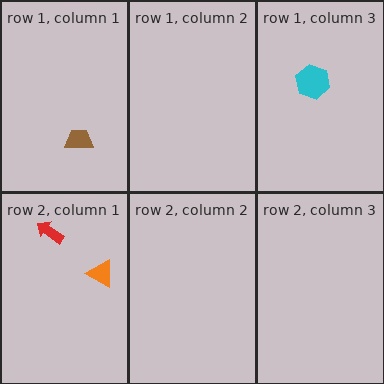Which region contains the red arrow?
The row 2, column 1 region.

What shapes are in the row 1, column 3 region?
The cyan hexagon.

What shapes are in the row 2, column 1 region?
The orange triangle, the red arrow.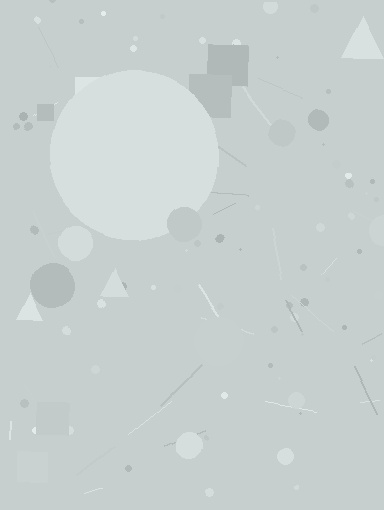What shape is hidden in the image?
A circle is hidden in the image.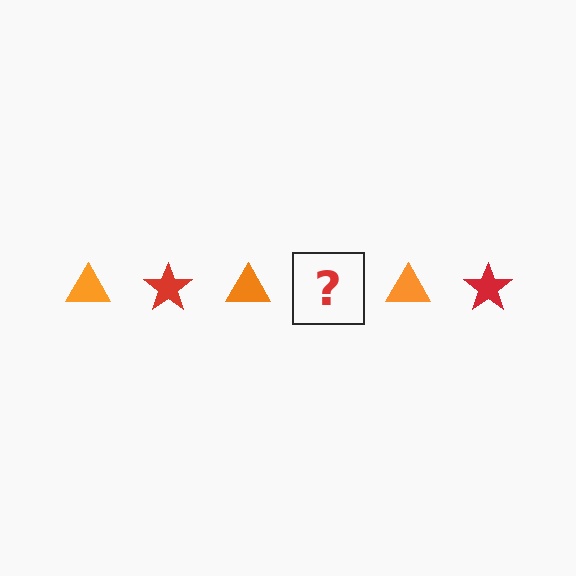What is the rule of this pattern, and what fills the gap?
The rule is that the pattern alternates between orange triangle and red star. The gap should be filled with a red star.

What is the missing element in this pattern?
The missing element is a red star.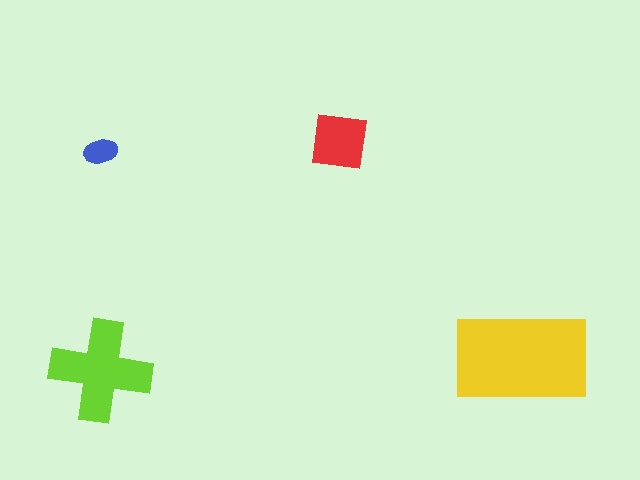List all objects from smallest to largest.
The blue ellipse, the red square, the lime cross, the yellow rectangle.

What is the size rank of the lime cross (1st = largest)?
2nd.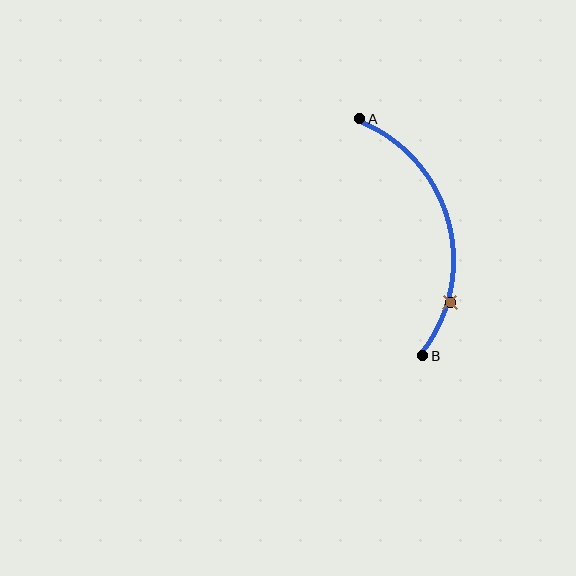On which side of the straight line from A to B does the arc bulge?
The arc bulges to the right of the straight line connecting A and B.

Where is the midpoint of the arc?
The arc midpoint is the point on the curve farthest from the straight line joining A and B. It sits to the right of that line.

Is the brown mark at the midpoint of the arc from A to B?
No. The brown mark lies on the arc but is closer to endpoint B. The arc midpoint would be at the point on the curve equidistant along the arc from both A and B.